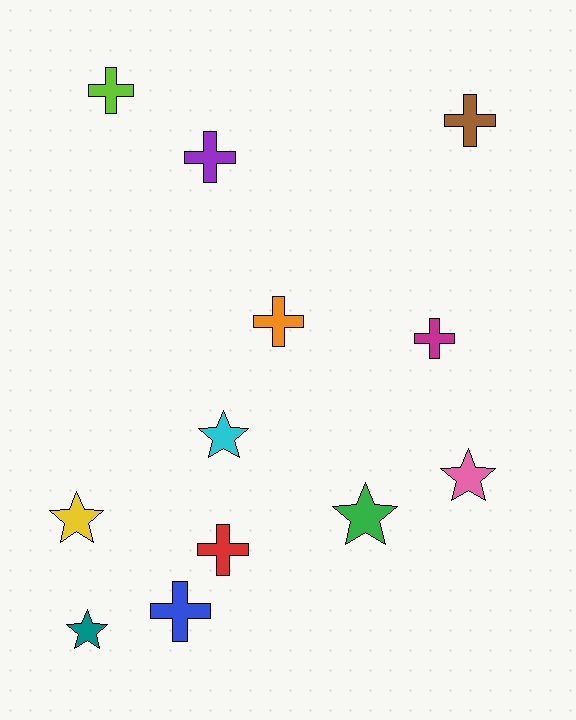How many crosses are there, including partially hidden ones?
There are 7 crosses.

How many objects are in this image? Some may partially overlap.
There are 12 objects.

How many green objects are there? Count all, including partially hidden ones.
There is 1 green object.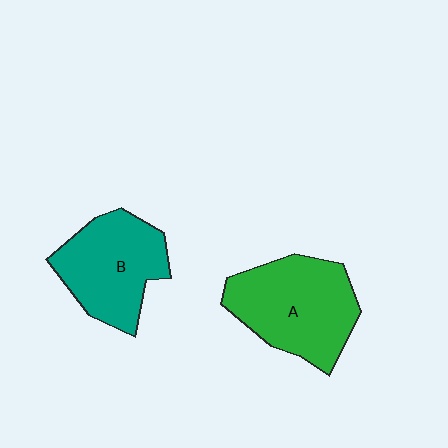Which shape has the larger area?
Shape A (green).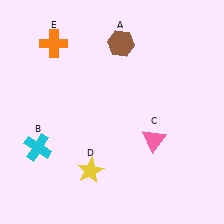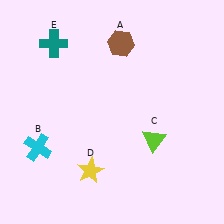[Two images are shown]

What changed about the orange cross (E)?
In Image 1, E is orange. In Image 2, it changed to teal.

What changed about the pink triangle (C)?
In Image 1, C is pink. In Image 2, it changed to lime.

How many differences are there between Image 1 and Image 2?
There are 2 differences between the two images.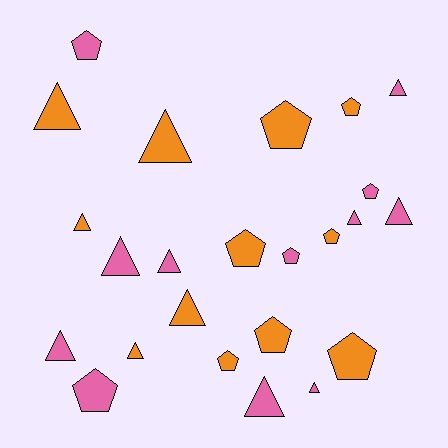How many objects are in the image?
There are 24 objects.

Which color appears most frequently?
Pink, with 12 objects.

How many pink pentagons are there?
There are 4 pink pentagons.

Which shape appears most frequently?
Triangle, with 13 objects.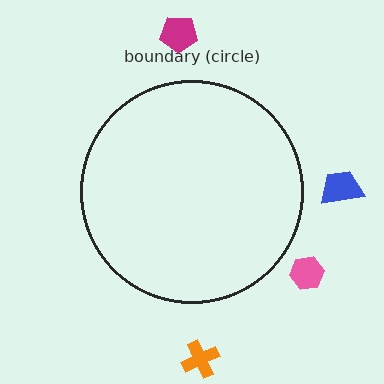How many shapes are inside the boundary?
0 inside, 4 outside.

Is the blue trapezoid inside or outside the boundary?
Outside.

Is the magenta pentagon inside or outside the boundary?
Outside.